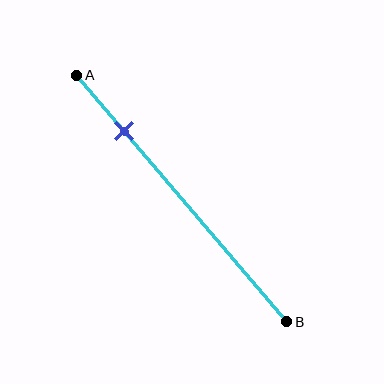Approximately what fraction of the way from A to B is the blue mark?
The blue mark is approximately 25% of the way from A to B.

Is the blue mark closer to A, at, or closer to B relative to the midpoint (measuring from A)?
The blue mark is closer to point A than the midpoint of segment AB.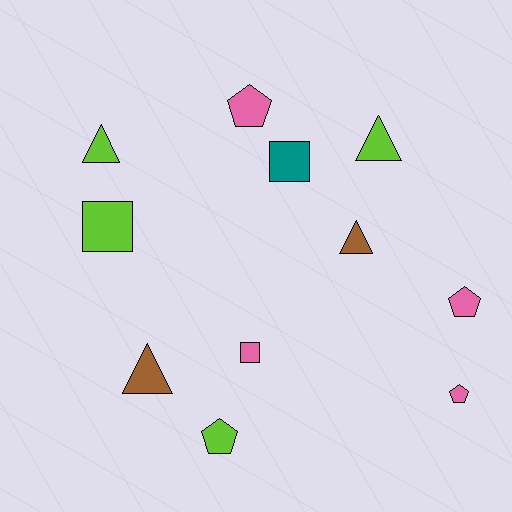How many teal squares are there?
There is 1 teal square.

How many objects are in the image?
There are 11 objects.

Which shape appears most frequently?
Triangle, with 4 objects.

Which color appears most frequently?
Lime, with 4 objects.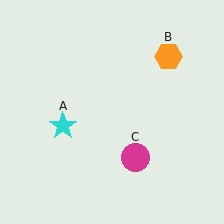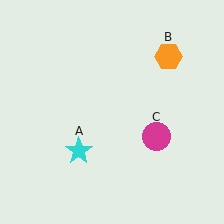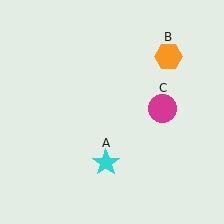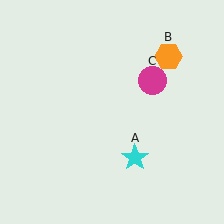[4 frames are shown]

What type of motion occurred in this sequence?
The cyan star (object A), magenta circle (object C) rotated counterclockwise around the center of the scene.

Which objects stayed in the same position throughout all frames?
Orange hexagon (object B) remained stationary.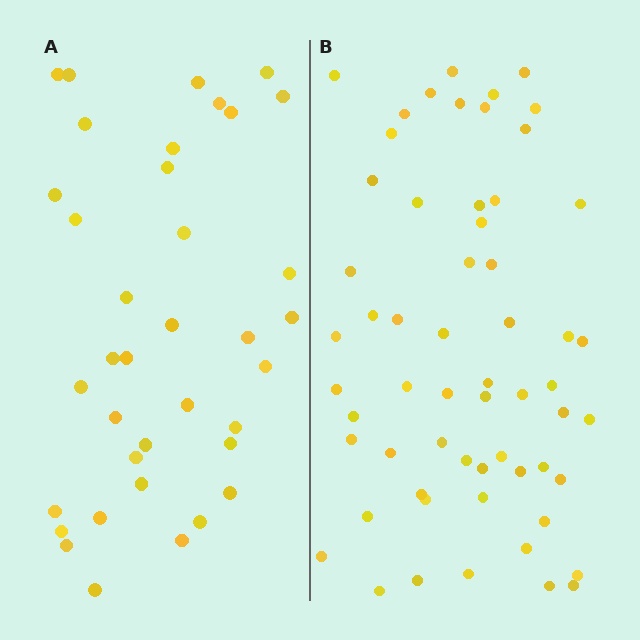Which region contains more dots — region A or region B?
Region B (the right region) has more dots.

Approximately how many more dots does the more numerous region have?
Region B has approximately 20 more dots than region A.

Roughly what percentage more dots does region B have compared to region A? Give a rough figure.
About 60% more.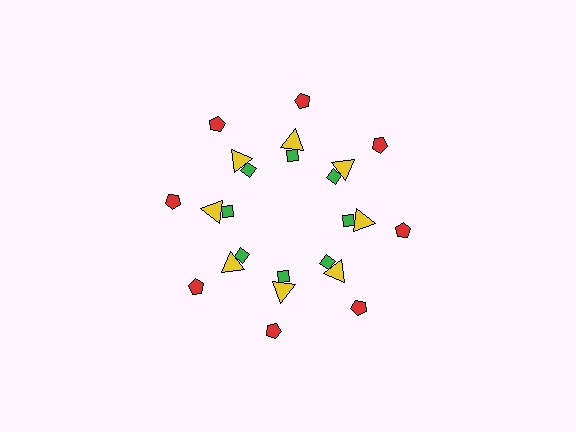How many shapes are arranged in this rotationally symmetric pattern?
There are 24 shapes, arranged in 8 groups of 3.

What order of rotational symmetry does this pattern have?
This pattern has 8-fold rotational symmetry.